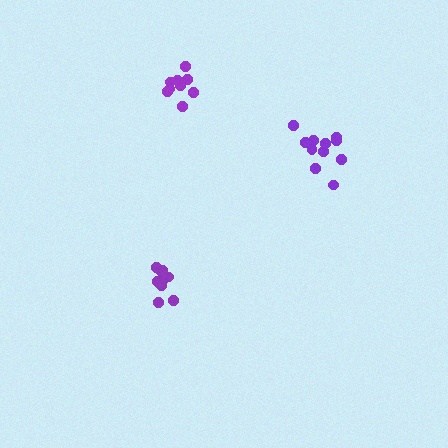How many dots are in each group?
Group 1: 12 dots, Group 2: 9 dots, Group 3: 9 dots (30 total).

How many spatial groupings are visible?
There are 3 spatial groupings.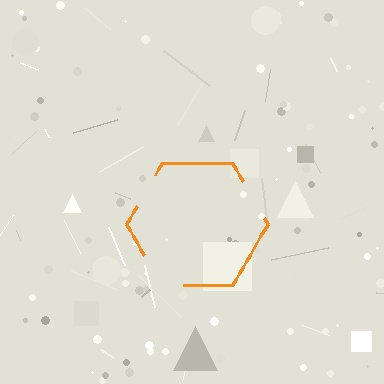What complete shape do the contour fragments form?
The contour fragments form a hexagon.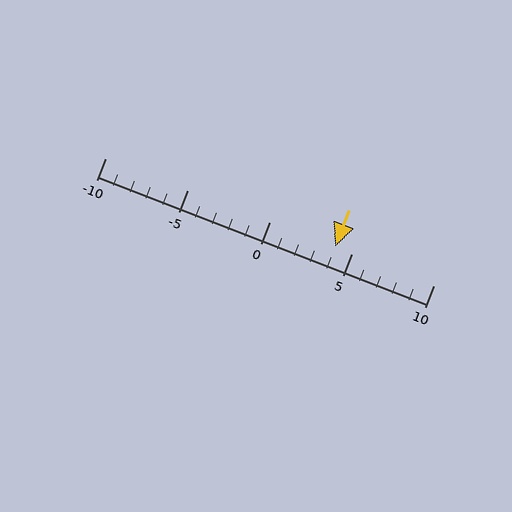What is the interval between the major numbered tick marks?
The major tick marks are spaced 5 units apart.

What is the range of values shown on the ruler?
The ruler shows values from -10 to 10.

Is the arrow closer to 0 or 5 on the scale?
The arrow is closer to 5.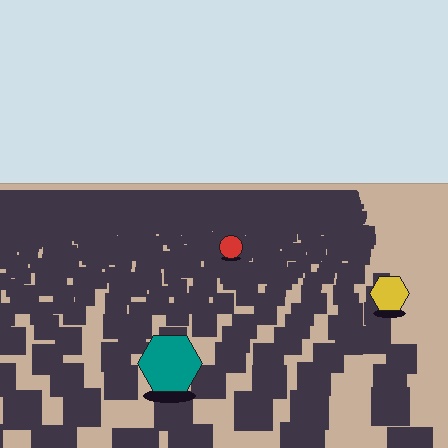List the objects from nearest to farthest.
From nearest to farthest: the teal hexagon, the yellow hexagon, the red circle.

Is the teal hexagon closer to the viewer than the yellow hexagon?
Yes. The teal hexagon is closer — you can tell from the texture gradient: the ground texture is coarser near it.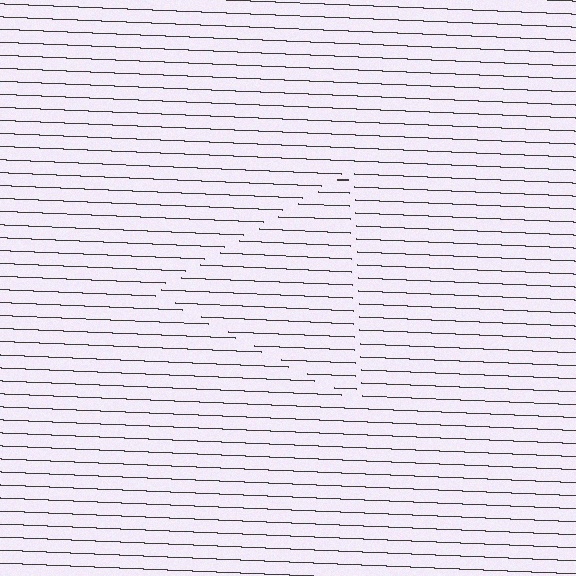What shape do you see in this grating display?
An illusory triangle. The interior of the shape contains the same grating, shifted by half a period — the contour is defined by the phase discontinuity where line-ends from the inner and outer gratings abut.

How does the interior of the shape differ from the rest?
The interior of the shape contains the same grating, shifted by half a period — the contour is defined by the phase discontinuity where line-ends from the inner and outer gratings abut.